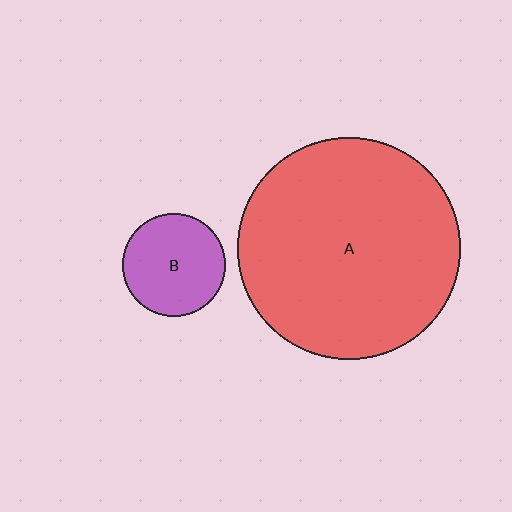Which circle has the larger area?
Circle A (red).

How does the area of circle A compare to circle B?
Approximately 4.7 times.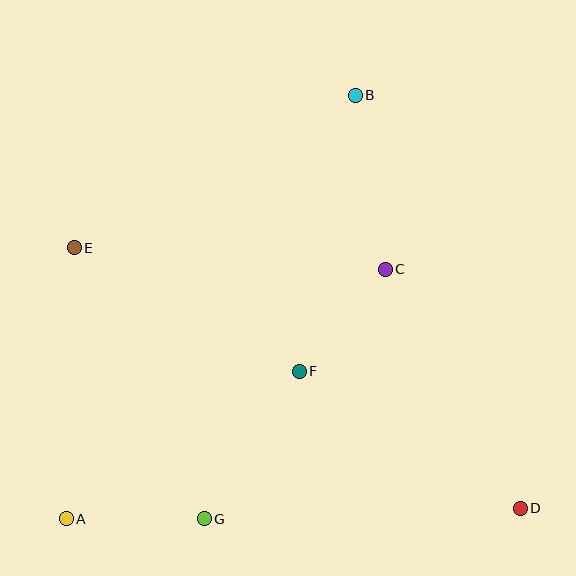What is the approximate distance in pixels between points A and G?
The distance between A and G is approximately 138 pixels.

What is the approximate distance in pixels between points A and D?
The distance between A and D is approximately 454 pixels.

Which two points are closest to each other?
Points C and F are closest to each other.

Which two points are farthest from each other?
Points D and E are farthest from each other.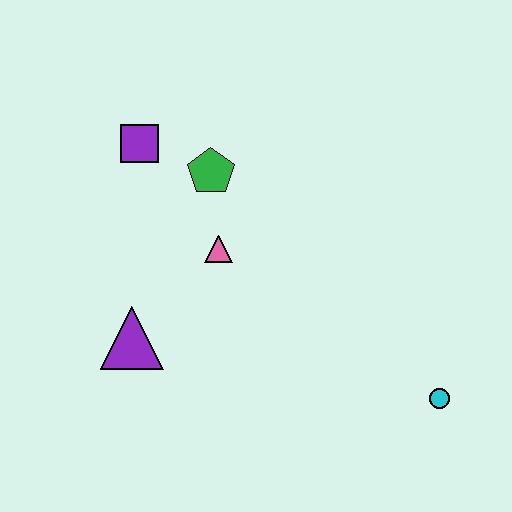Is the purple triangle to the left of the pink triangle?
Yes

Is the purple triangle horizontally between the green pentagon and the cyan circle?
No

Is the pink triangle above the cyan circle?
Yes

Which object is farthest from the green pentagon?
The cyan circle is farthest from the green pentagon.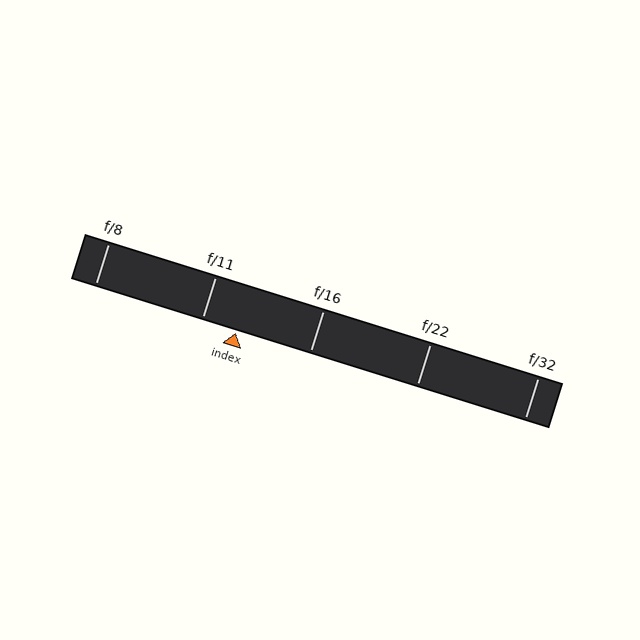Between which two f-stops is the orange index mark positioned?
The index mark is between f/11 and f/16.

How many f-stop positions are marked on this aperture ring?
There are 5 f-stop positions marked.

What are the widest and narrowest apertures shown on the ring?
The widest aperture shown is f/8 and the narrowest is f/32.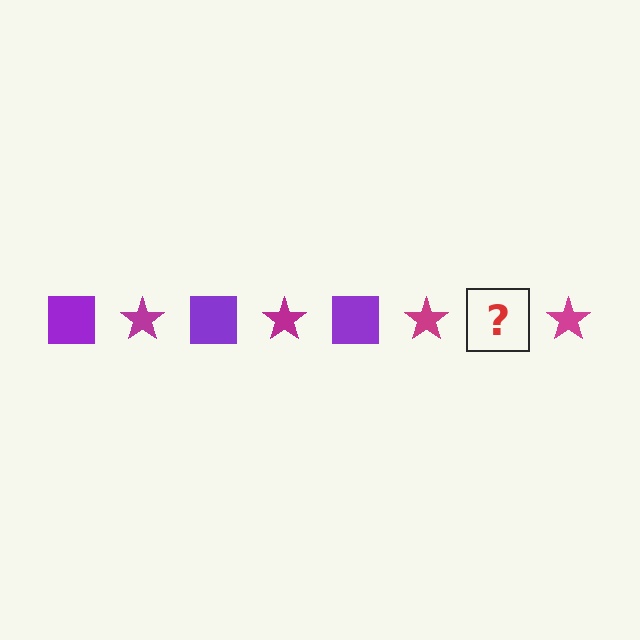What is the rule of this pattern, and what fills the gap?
The rule is that the pattern alternates between purple square and magenta star. The gap should be filled with a purple square.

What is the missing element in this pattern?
The missing element is a purple square.